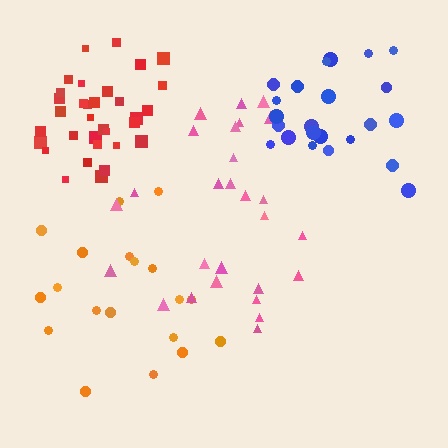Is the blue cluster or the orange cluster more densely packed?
Orange.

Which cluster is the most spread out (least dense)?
Pink.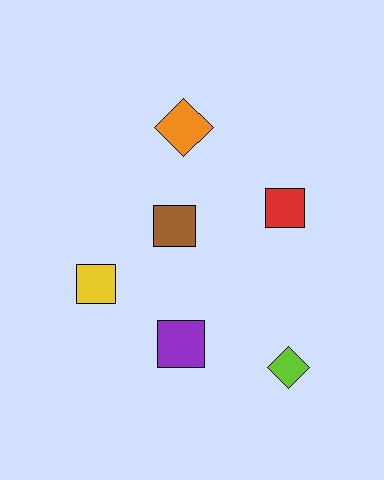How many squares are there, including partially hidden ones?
There are 4 squares.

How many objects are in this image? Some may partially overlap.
There are 6 objects.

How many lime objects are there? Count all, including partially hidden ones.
There is 1 lime object.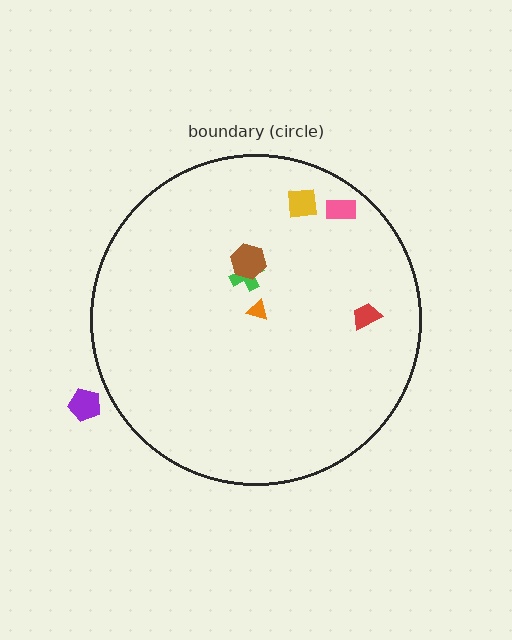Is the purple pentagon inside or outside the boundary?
Outside.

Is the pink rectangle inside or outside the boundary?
Inside.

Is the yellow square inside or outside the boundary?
Inside.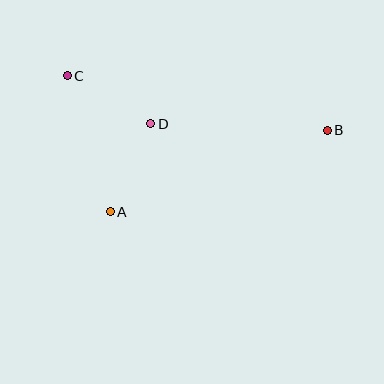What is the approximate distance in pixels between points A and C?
The distance between A and C is approximately 143 pixels.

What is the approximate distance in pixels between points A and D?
The distance between A and D is approximately 97 pixels.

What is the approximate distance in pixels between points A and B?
The distance between A and B is approximately 232 pixels.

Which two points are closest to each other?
Points C and D are closest to each other.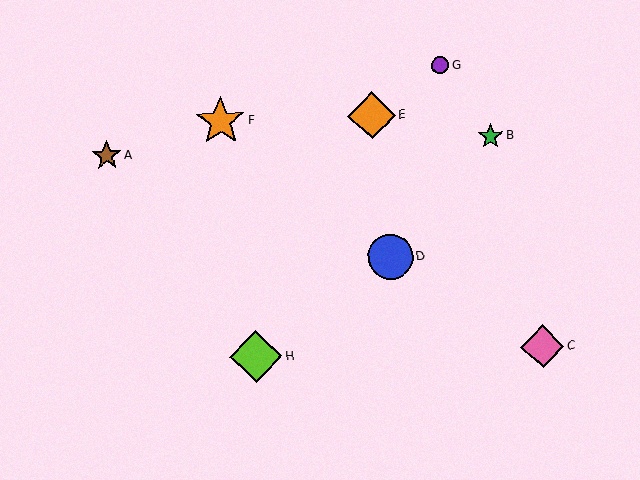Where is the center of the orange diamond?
The center of the orange diamond is at (372, 116).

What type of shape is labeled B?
Shape B is a green star.